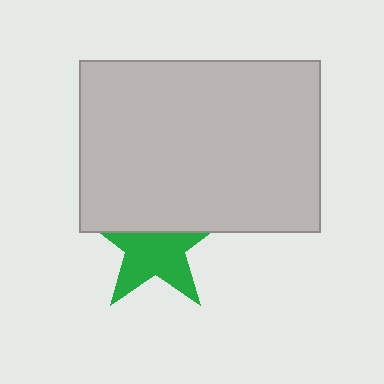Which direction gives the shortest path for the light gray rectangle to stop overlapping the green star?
Moving up gives the shortest separation.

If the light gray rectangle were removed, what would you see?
You would see the complete green star.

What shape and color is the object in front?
The object in front is a light gray rectangle.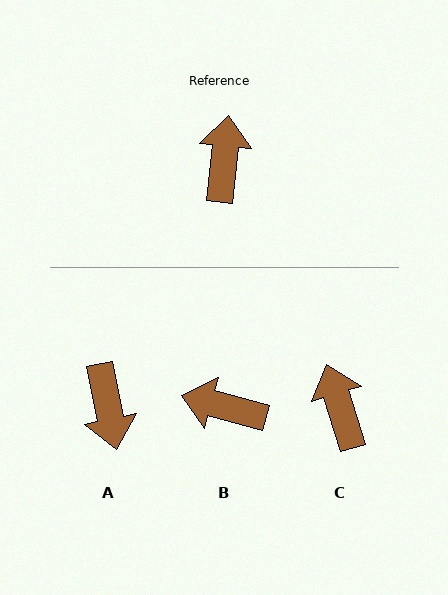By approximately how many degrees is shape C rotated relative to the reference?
Approximately 23 degrees counter-clockwise.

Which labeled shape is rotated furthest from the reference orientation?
A, about 163 degrees away.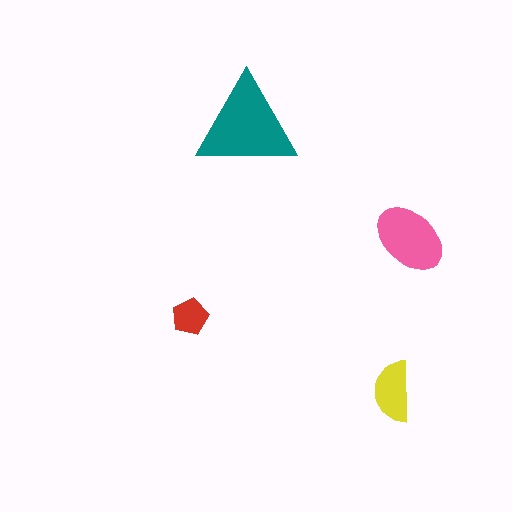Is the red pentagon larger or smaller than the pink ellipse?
Smaller.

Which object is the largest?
The teal triangle.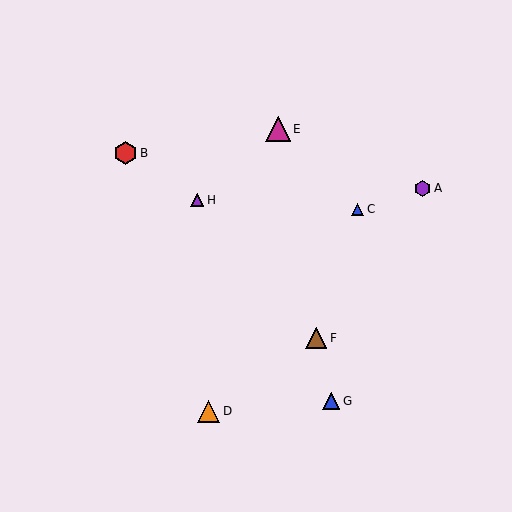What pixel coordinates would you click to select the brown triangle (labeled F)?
Click at (316, 338) to select the brown triangle F.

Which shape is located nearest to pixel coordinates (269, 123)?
The magenta triangle (labeled E) at (278, 129) is nearest to that location.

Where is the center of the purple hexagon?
The center of the purple hexagon is at (423, 188).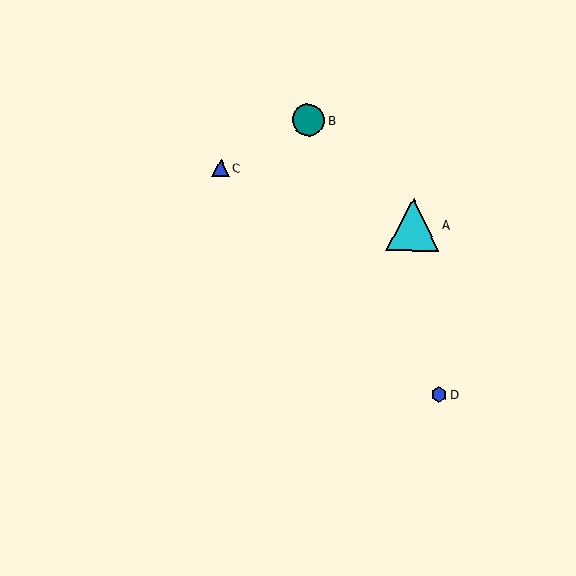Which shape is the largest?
The cyan triangle (labeled A) is the largest.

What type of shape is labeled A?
Shape A is a cyan triangle.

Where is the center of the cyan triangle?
The center of the cyan triangle is at (413, 225).